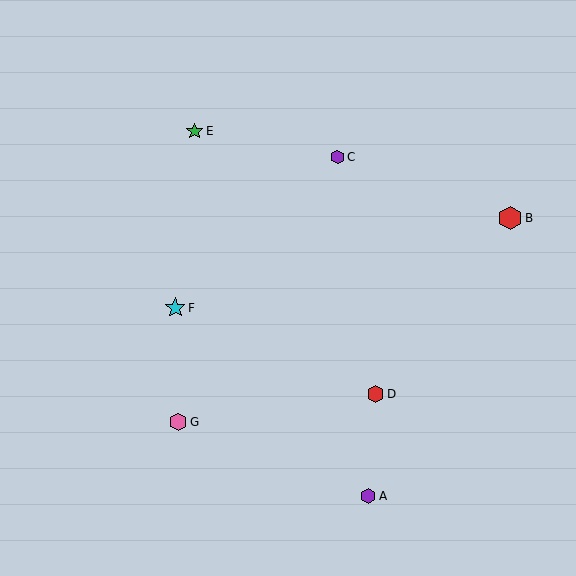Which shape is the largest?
The red hexagon (labeled B) is the largest.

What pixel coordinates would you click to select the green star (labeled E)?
Click at (195, 131) to select the green star E.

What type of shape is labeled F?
Shape F is a cyan star.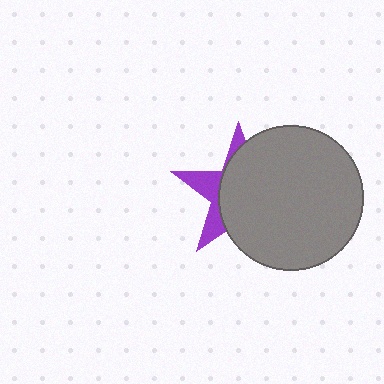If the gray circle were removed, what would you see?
You would see the complete purple star.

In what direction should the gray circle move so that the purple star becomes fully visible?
The gray circle should move right. That is the shortest direction to clear the overlap and leave the purple star fully visible.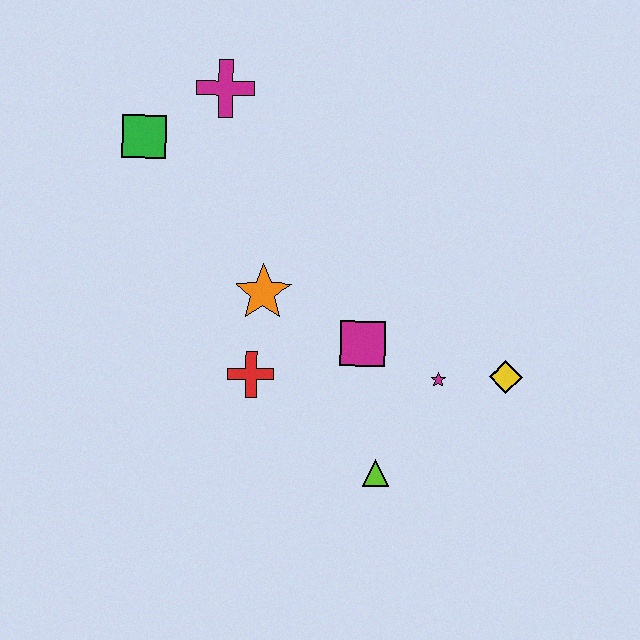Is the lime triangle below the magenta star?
Yes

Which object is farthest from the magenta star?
The green square is farthest from the magenta star.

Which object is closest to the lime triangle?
The magenta star is closest to the lime triangle.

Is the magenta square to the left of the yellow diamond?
Yes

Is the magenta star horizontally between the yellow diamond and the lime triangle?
Yes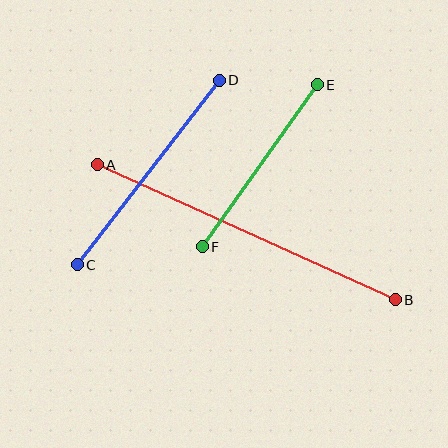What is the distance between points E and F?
The distance is approximately 199 pixels.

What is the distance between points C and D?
The distance is approximately 233 pixels.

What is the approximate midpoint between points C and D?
The midpoint is at approximately (148, 172) pixels.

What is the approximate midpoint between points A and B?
The midpoint is at approximately (246, 232) pixels.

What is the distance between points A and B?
The distance is approximately 327 pixels.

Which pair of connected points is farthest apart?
Points A and B are farthest apart.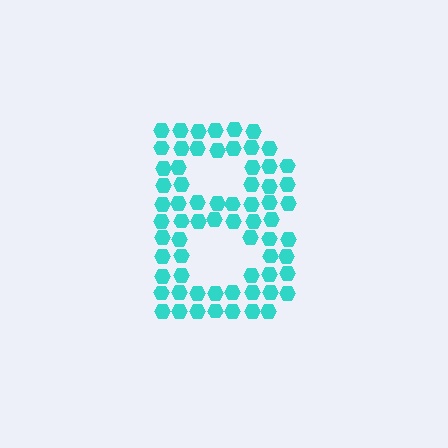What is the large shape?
The large shape is the letter B.